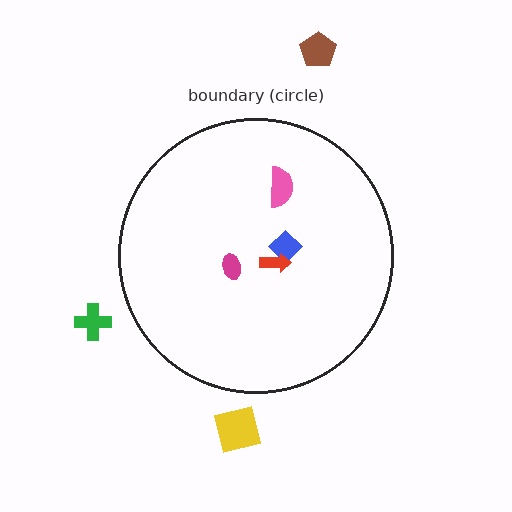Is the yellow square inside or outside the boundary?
Outside.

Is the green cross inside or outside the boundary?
Outside.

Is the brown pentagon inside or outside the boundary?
Outside.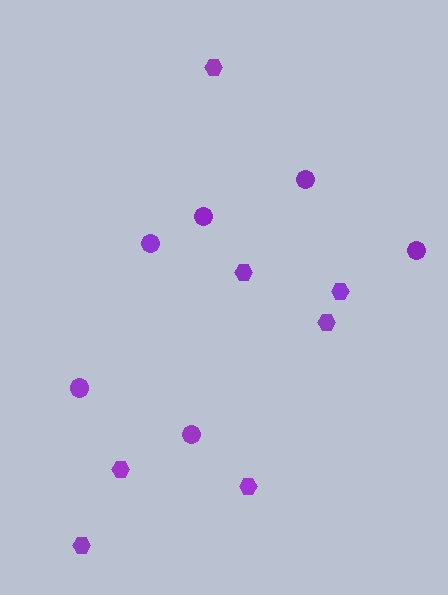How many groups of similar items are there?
There are 2 groups: one group of hexagons (7) and one group of circles (6).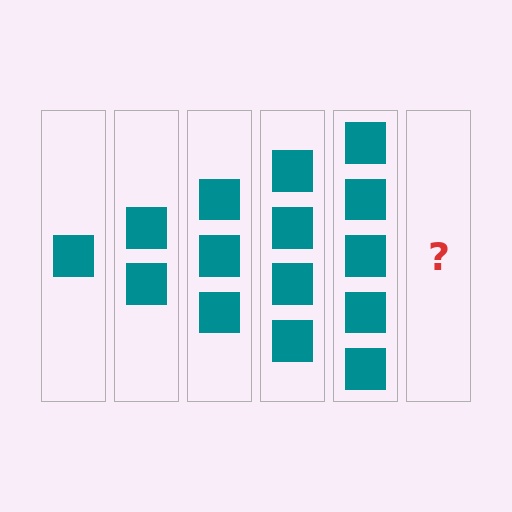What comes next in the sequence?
The next element should be 6 squares.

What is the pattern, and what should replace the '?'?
The pattern is that each step adds one more square. The '?' should be 6 squares.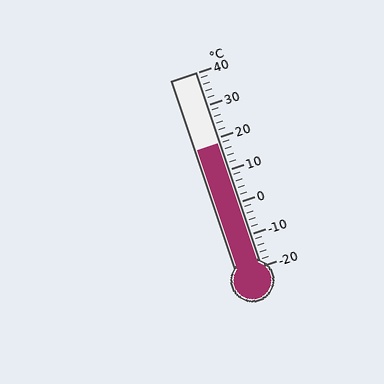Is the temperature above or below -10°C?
The temperature is above -10°C.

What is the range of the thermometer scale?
The thermometer scale ranges from -20°C to 40°C.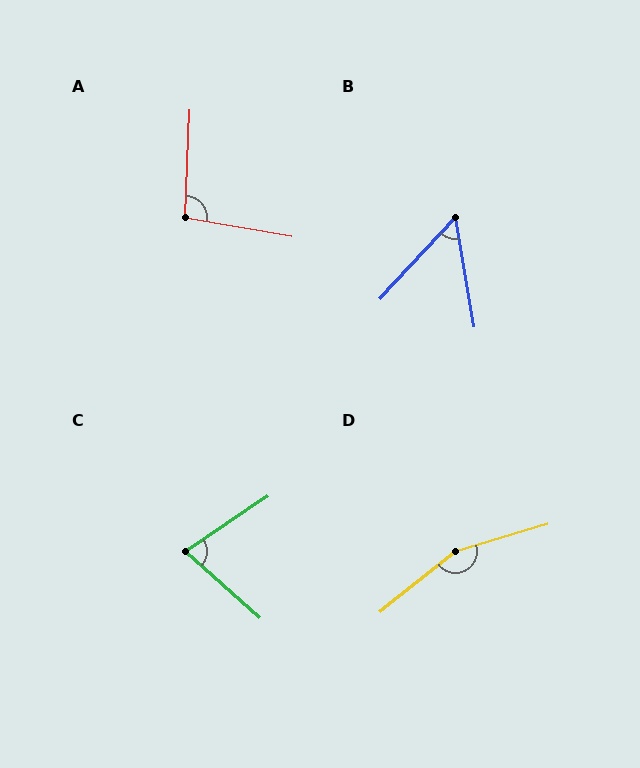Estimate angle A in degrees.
Approximately 98 degrees.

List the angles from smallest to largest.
B (52°), C (76°), A (98°), D (158°).